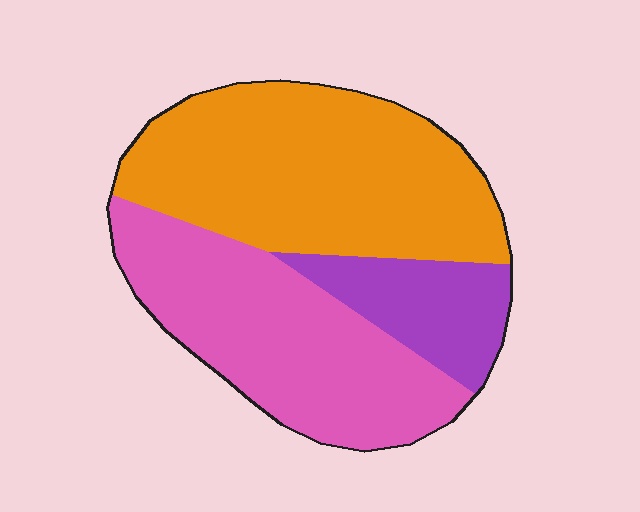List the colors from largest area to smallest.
From largest to smallest: orange, pink, purple.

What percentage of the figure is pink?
Pink covers 38% of the figure.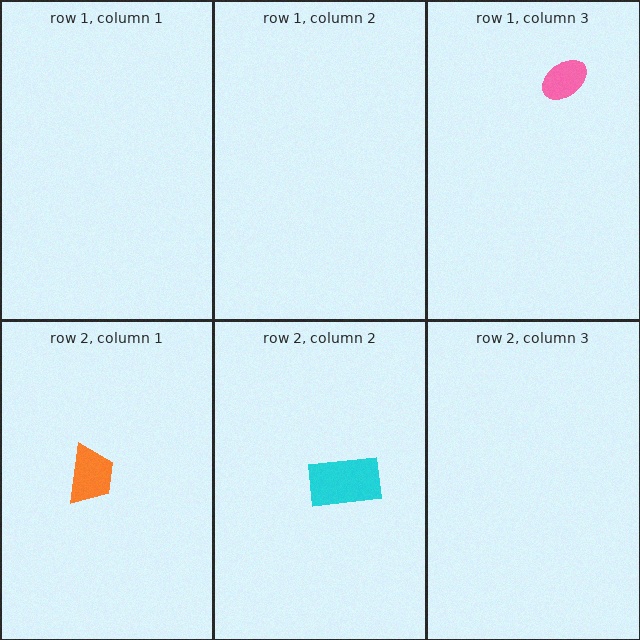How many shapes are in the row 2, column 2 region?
1.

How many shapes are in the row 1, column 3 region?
1.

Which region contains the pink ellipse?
The row 1, column 3 region.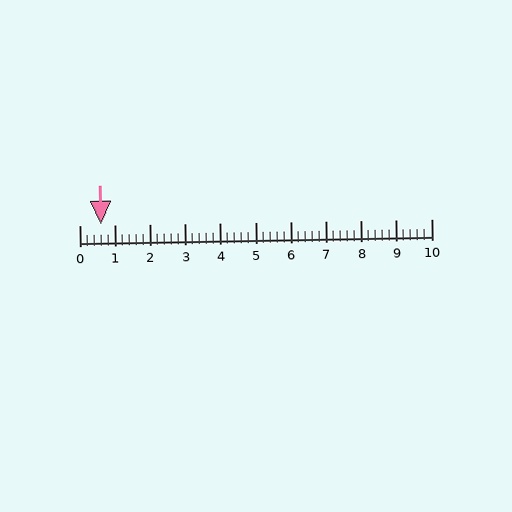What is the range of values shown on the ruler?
The ruler shows values from 0 to 10.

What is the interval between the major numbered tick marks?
The major tick marks are spaced 1 units apart.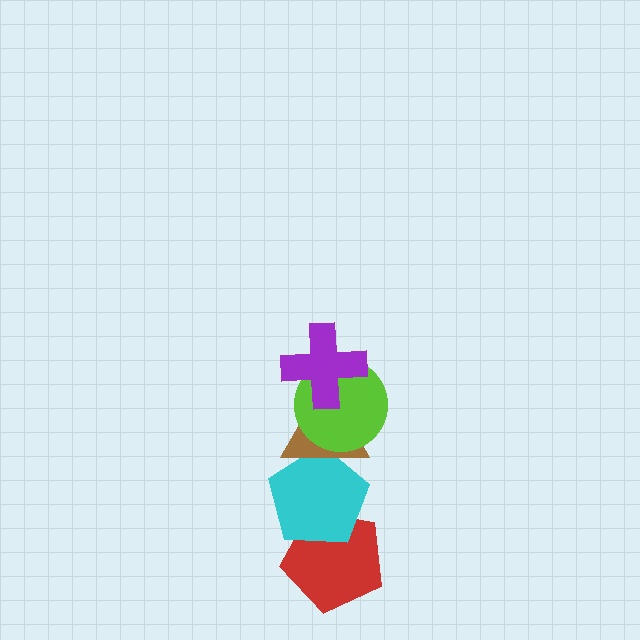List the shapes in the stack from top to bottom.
From top to bottom: the purple cross, the lime circle, the brown triangle, the cyan pentagon, the red pentagon.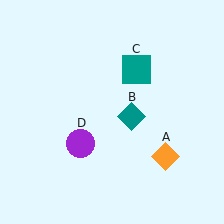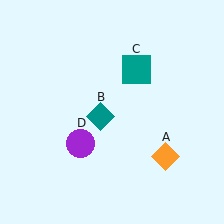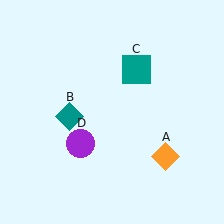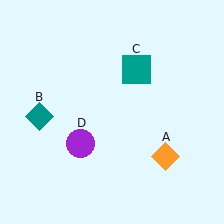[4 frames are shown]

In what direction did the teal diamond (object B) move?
The teal diamond (object B) moved left.